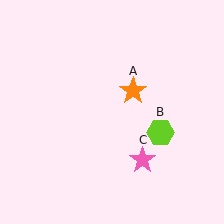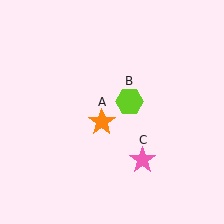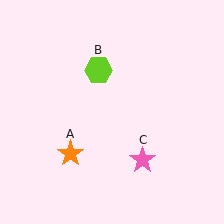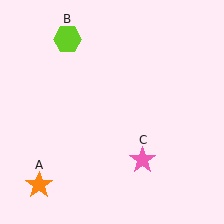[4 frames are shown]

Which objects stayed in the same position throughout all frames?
Pink star (object C) remained stationary.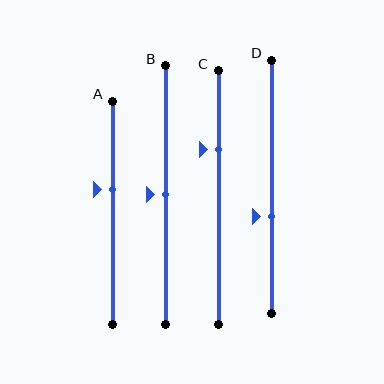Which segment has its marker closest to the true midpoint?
Segment B has its marker closest to the true midpoint.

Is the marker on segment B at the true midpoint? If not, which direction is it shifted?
Yes, the marker on segment B is at the true midpoint.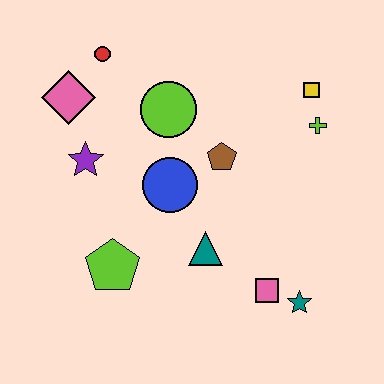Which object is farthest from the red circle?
The teal star is farthest from the red circle.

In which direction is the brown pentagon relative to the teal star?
The brown pentagon is above the teal star.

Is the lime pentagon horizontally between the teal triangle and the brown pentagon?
No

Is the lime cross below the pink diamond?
Yes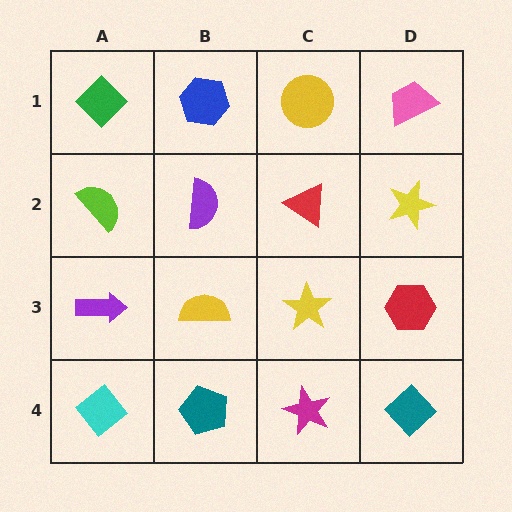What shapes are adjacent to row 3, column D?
A yellow star (row 2, column D), a teal diamond (row 4, column D), a yellow star (row 3, column C).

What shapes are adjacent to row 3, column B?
A purple semicircle (row 2, column B), a teal pentagon (row 4, column B), a purple arrow (row 3, column A), a yellow star (row 3, column C).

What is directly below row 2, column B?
A yellow semicircle.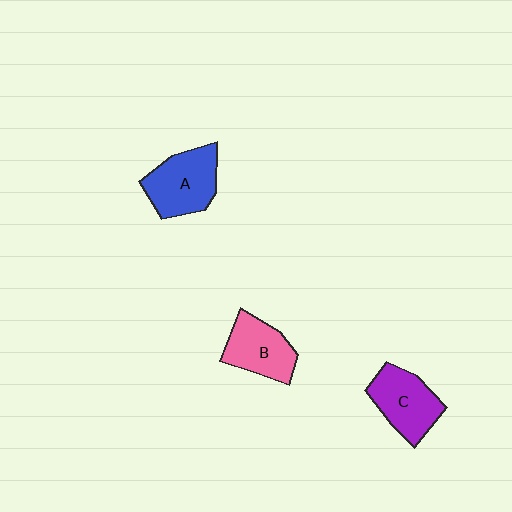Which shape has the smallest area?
Shape B (pink).